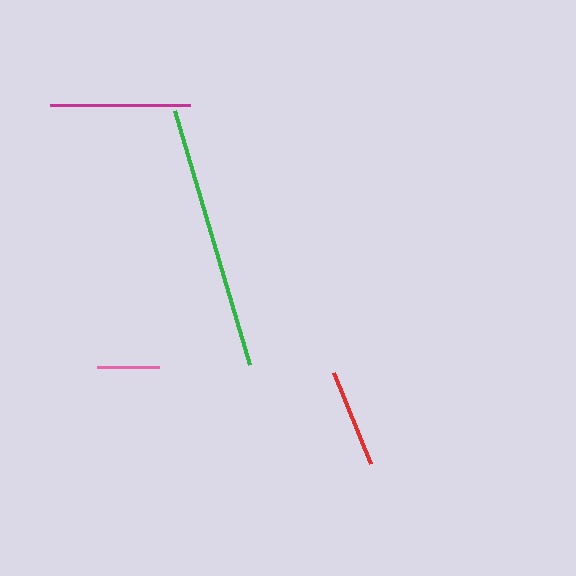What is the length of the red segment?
The red segment is approximately 98 pixels long.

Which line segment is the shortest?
The pink line is the shortest at approximately 61 pixels.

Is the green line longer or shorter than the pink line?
The green line is longer than the pink line.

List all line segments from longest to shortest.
From longest to shortest: green, magenta, red, pink.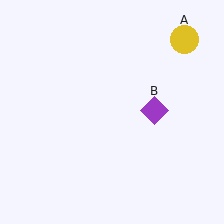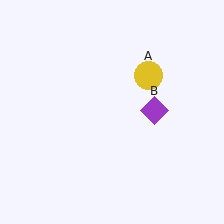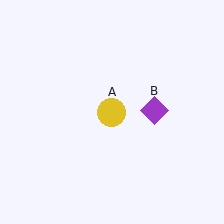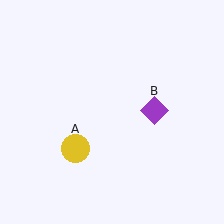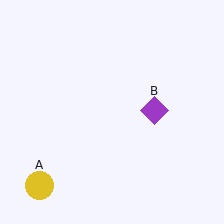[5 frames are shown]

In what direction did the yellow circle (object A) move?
The yellow circle (object A) moved down and to the left.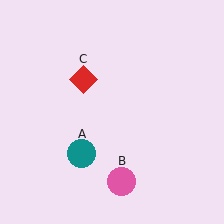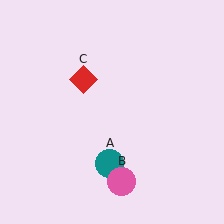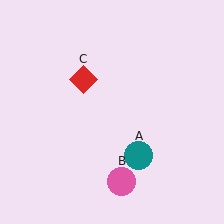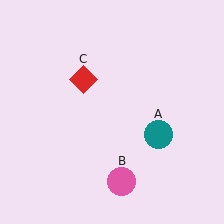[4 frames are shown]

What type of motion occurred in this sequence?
The teal circle (object A) rotated counterclockwise around the center of the scene.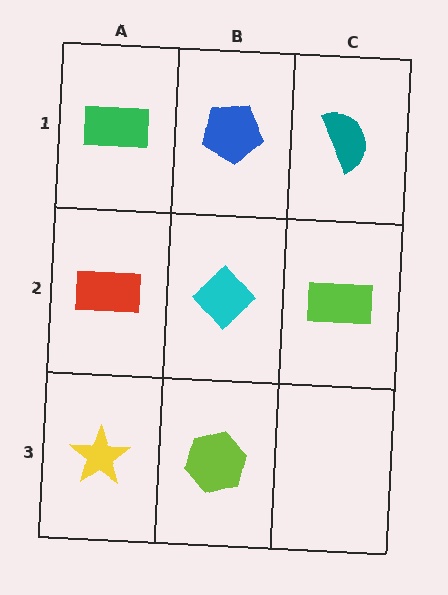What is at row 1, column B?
A blue pentagon.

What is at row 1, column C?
A teal semicircle.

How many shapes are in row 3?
2 shapes.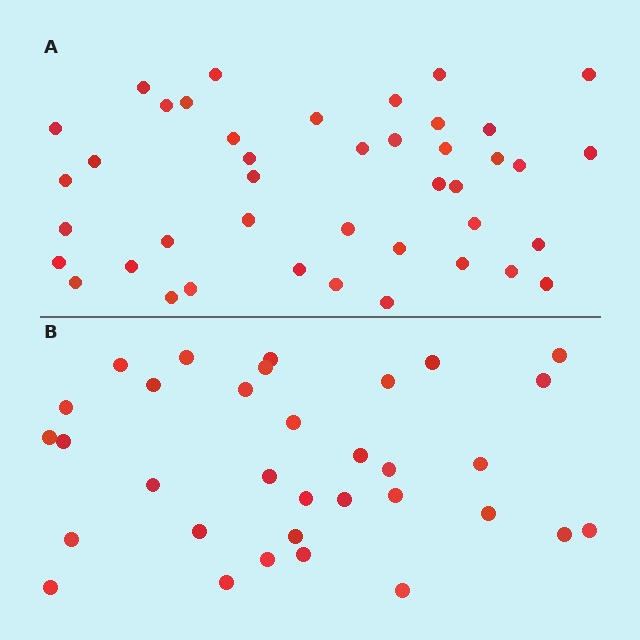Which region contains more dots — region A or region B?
Region A (the top region) has more dots.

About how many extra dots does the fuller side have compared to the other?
Region A has roughly 8 or so more dots than region B.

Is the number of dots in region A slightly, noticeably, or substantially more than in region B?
Region A has noticeably more, but not dramatically so. The ratio is roughly 1.3 to 1.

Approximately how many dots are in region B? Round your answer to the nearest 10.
About 30 dots. (The exact count is 33, which rounds to 30.)